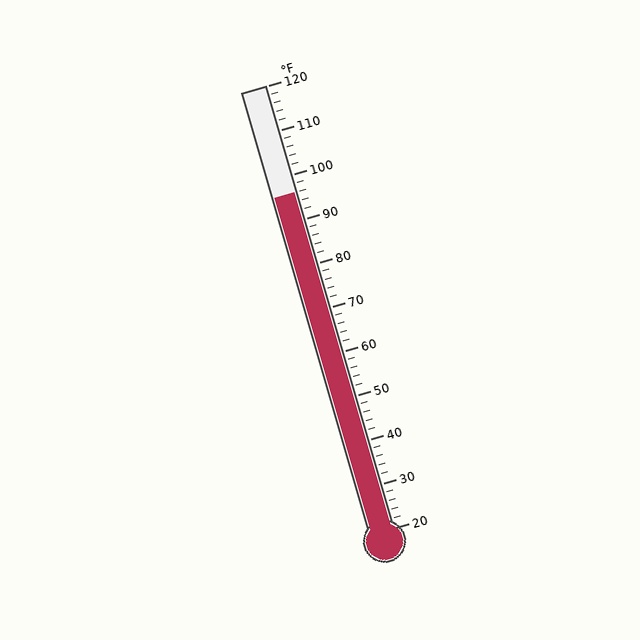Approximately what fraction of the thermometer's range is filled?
The thermometer is filled to approximately 75% of its range.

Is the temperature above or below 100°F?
The temperature is below 100°F.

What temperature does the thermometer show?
The thermometer shows approximately 96°F.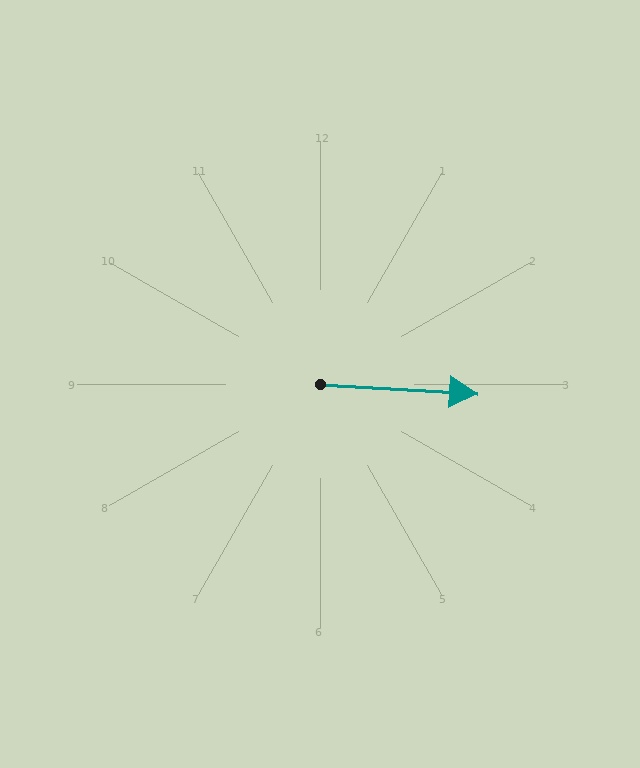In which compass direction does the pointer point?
East.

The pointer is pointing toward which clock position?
Roughly 3 o'clock.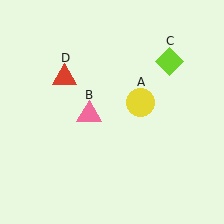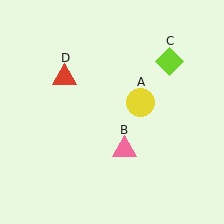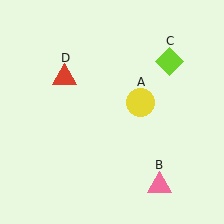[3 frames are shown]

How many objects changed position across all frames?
1 object changed position: pink triangle (object B).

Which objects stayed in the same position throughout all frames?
Yellow circle (object A) and lime diamond (object C) and red triangle (object D) remained stationary.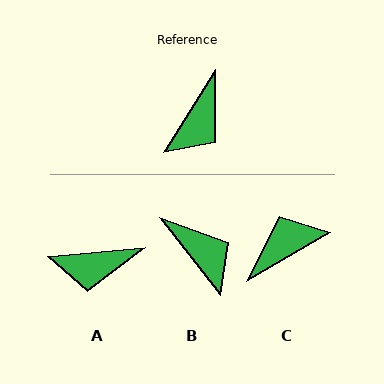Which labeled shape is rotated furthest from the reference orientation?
C, about 152 degrees away.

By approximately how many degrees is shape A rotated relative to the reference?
Approximately 53 degrees clockwise.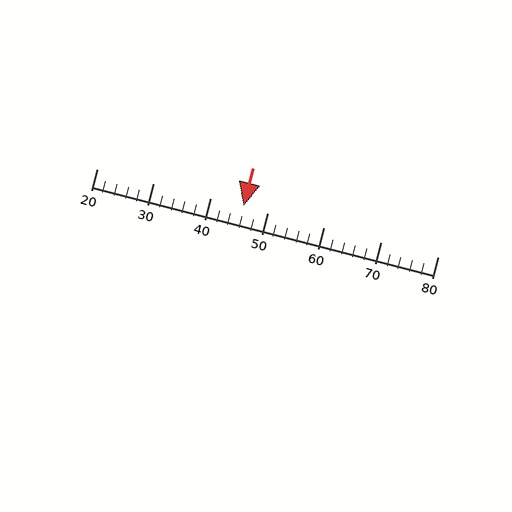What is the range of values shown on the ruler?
The ruler shows values from 20 to 80.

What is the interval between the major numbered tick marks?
The major tick marks are spaced 10 units apart.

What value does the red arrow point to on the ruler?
The red arrow points to approximately 46.